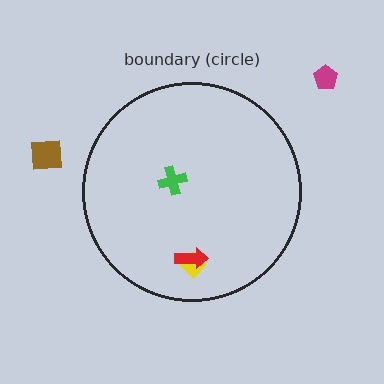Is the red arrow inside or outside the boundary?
Inside.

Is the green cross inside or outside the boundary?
Inside.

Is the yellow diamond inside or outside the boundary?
Inside.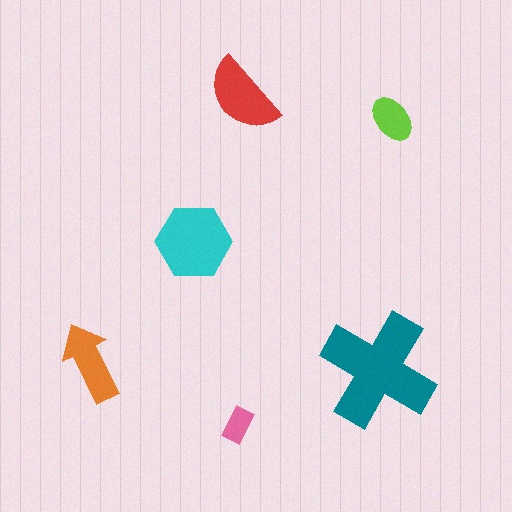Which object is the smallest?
The pink rectangle.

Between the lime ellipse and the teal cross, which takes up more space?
The teal cross.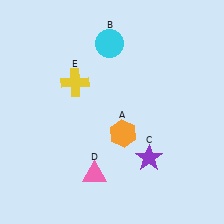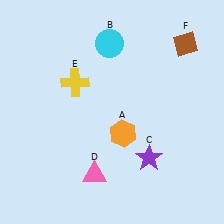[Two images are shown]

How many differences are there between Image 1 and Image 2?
There is 1 difference between the two images.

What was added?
A brown diamond (F) was added in Image 2.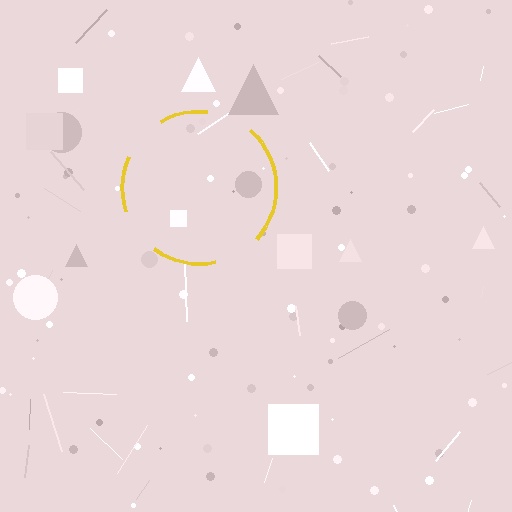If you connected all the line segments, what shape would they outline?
They would outline a circle.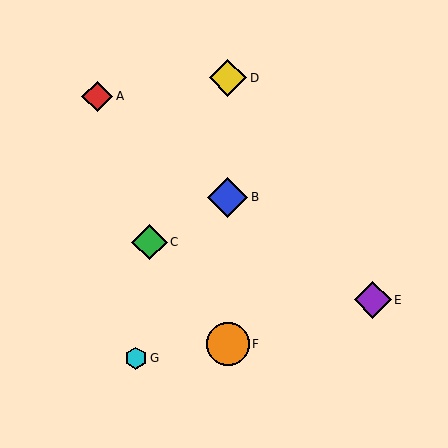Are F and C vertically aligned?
No, F is at x≈228 and C is at x≈150.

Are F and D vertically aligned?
Yes, both are at x≈228.